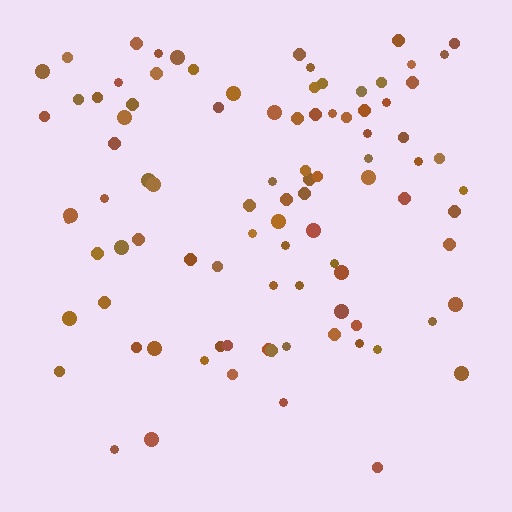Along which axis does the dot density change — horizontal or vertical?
Vertical.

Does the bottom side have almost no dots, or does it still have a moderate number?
Still a moderate number, just noticeably fewer than the top.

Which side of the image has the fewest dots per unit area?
The bottom.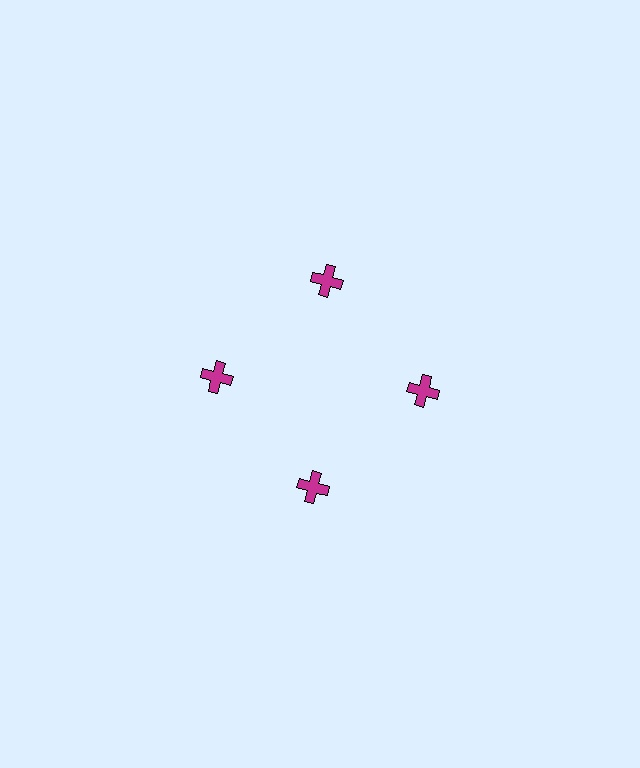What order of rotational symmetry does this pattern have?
This pattern has 4-fold rotational symmetry.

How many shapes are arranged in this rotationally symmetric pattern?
There are 4 shapes, arranged in 4 groups of 1.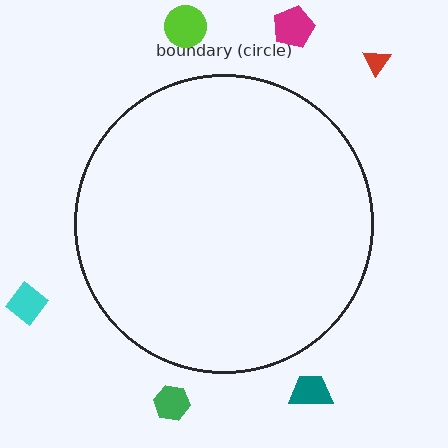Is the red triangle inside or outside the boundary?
Outside.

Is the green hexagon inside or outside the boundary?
Outside.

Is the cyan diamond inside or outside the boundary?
Outside.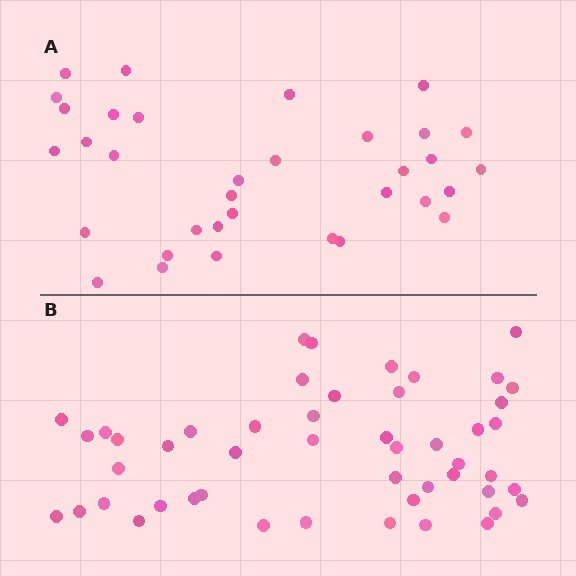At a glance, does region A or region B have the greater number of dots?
Region B (the bottom region) has more dots.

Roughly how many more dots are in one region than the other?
Region B has approximately 15 more dots than region A.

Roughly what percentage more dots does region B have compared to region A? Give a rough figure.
About 45% more.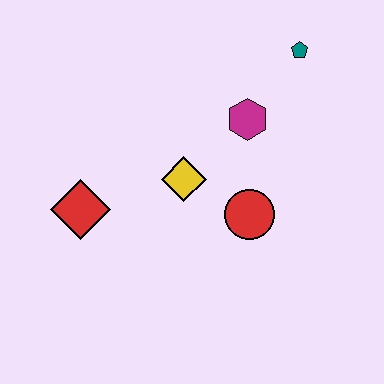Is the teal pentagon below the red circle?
No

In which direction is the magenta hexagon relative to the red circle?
The magenta hexagon is above the red circle.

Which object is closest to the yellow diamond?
The red circle is closest to the yellow diamond.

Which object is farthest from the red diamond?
The teal pentagon is farthest from the red diamond.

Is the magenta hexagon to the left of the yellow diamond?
No